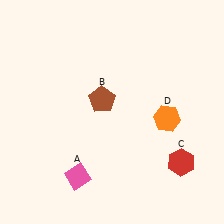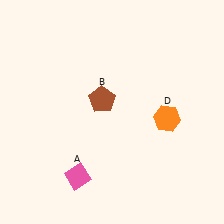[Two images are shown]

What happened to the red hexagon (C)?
The red hexagon (C) was removed in Image 2. It was in the bottom-right area of Image 1.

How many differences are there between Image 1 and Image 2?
There is 1 difference between the two images.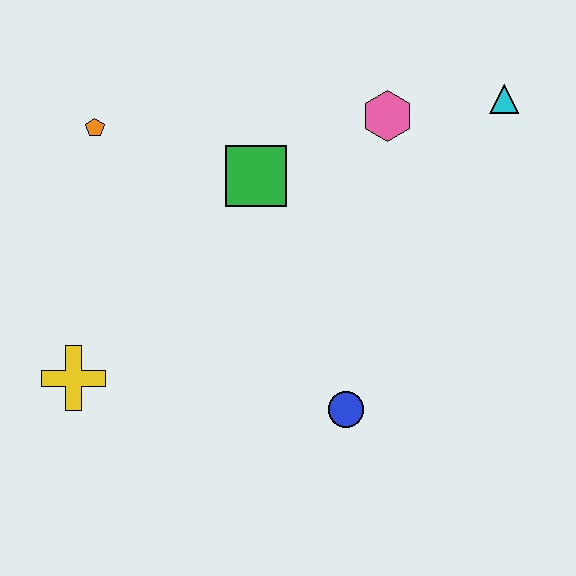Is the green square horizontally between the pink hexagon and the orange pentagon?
Yes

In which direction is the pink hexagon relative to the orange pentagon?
The pink hexagon is to the right of the orange pentagon.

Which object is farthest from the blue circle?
The orange pentagon is farthest from the blue circle.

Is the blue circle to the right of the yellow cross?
Yes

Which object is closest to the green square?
The pink hexagon is closest to the green square.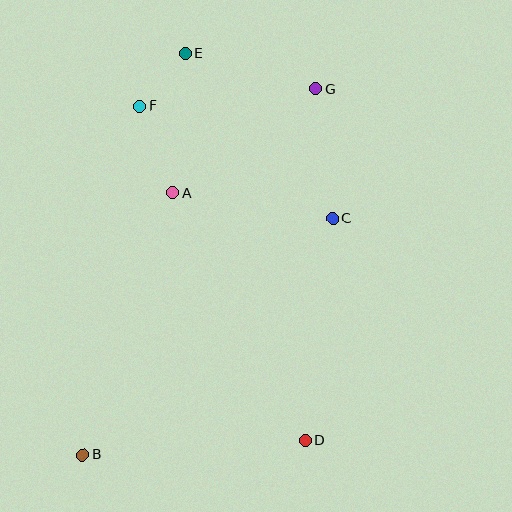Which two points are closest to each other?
Points E and F are closest to each other.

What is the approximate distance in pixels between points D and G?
The distance between D and G is approximately 352 pixels.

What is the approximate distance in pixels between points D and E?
The distance between D and E is approximately 406 pixels.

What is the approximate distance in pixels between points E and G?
The distance between E and G is approximately 135 pixels.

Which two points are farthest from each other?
Points B and G are farthest from each other.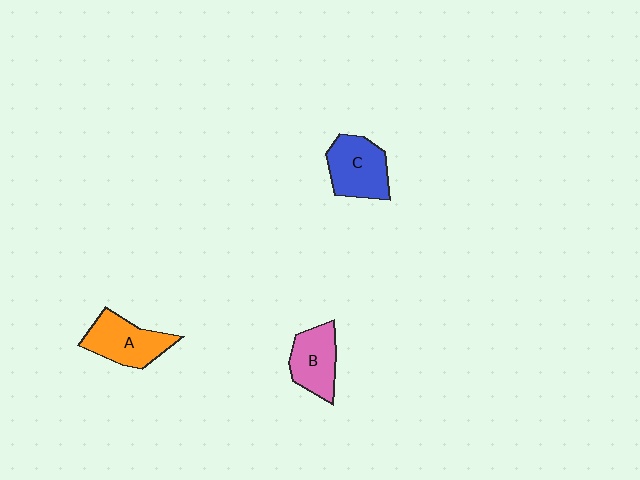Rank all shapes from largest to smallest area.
From largest to smallest: C (blue), A (orange), B (pink).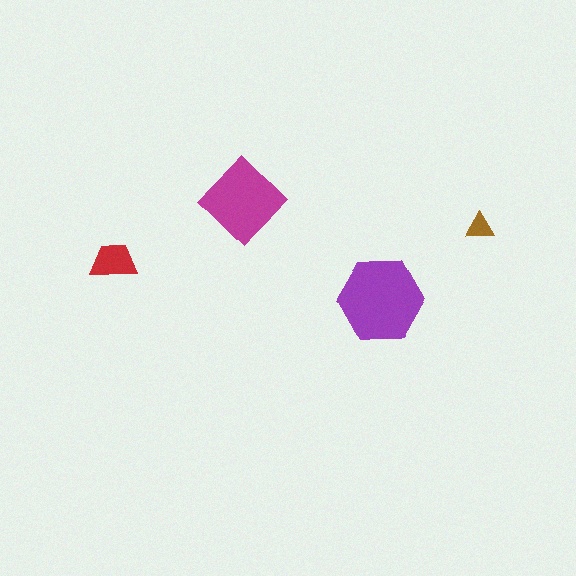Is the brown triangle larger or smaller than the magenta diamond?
Smaller.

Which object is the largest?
The purple hexagon.